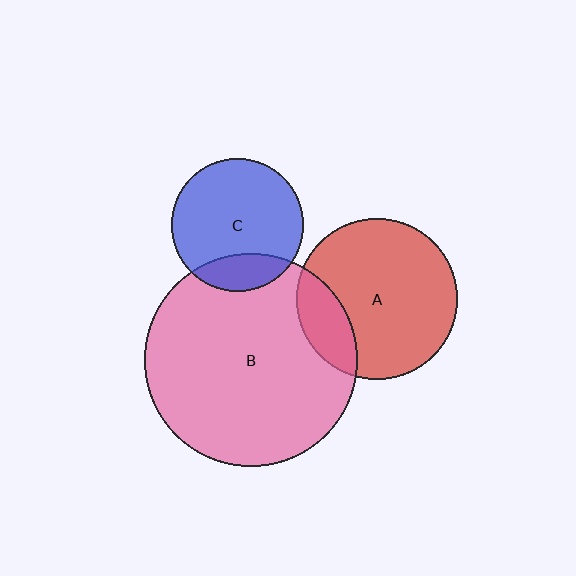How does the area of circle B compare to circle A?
Approximately 1.7 times.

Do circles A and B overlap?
Yes.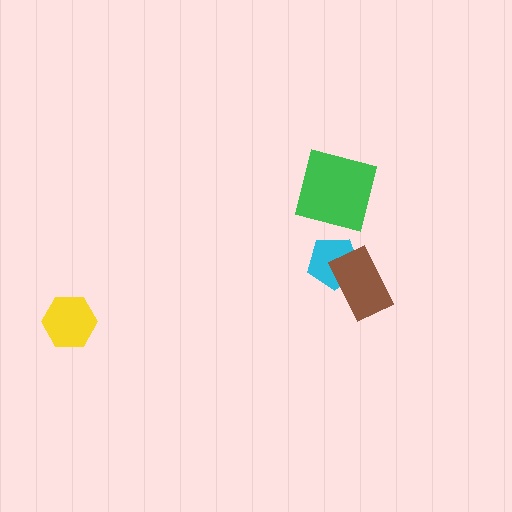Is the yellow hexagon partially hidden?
No, no other shape covers it.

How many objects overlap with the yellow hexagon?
0 objects overlap with the yellow hexagon.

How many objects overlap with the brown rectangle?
1 object overlaps with the brown rectangle.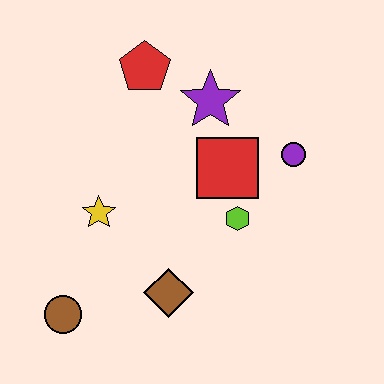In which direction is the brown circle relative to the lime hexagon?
The brown circle is to the left of the lime hexagon.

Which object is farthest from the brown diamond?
The red pentagon is farthest from the brown diamond.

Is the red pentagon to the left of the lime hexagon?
Yes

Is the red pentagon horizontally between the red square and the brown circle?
Yes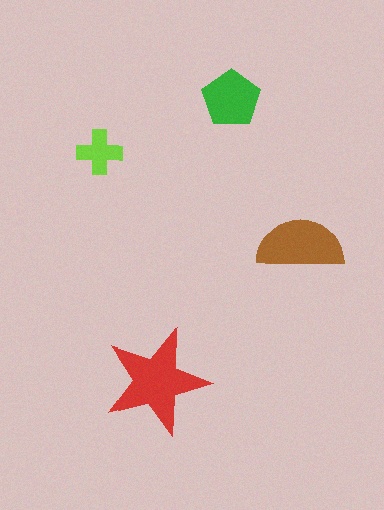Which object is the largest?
The red star.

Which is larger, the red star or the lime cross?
The red star.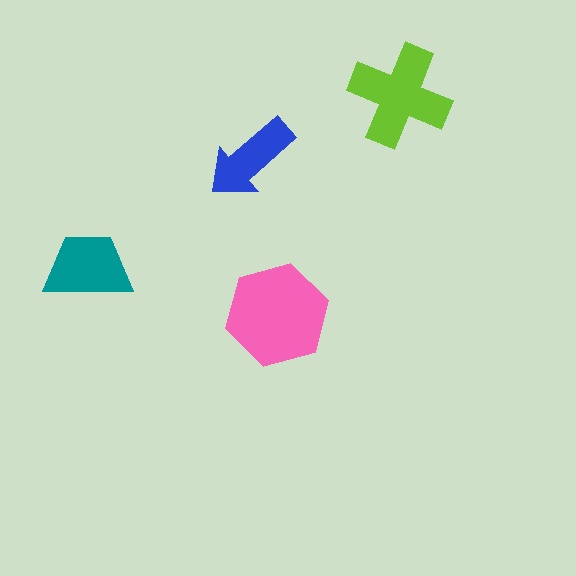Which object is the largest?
The pink hexagon.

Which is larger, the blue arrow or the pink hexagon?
The pink hexagon.